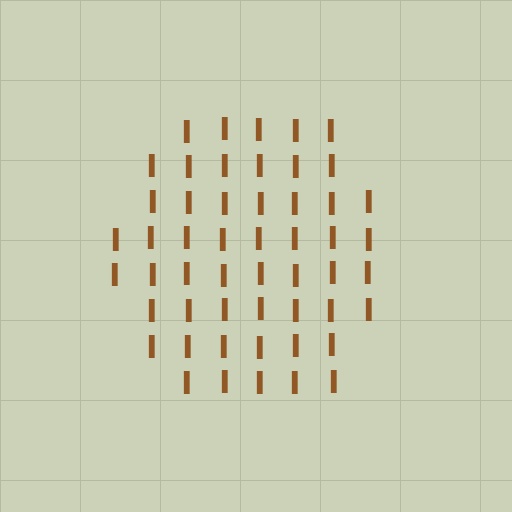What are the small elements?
The small elements are letter I's.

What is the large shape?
The large shape is a hexagon.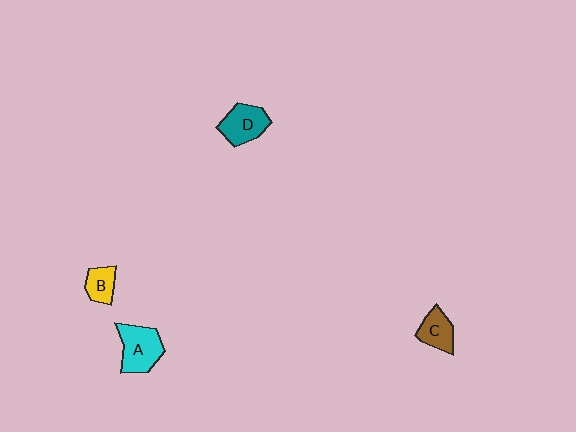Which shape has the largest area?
Shape A (cyan).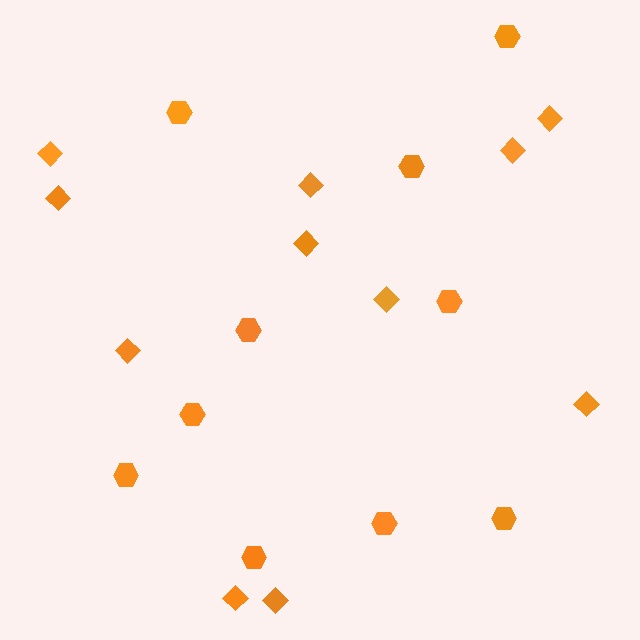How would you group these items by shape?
There are 2 groups: one group of diamonds (11) and one group of hexagons (10).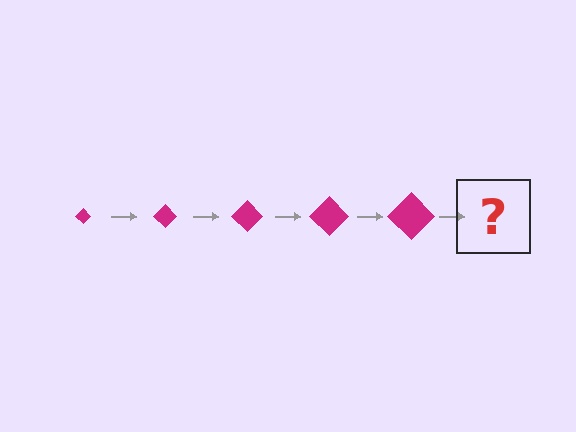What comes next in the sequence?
The next element should be a magenta diamond, larger than the previous one.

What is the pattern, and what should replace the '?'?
The pattern is that the diamond gets progressively larger each step. The '?' should be a magenta diamond, larger than the previous one.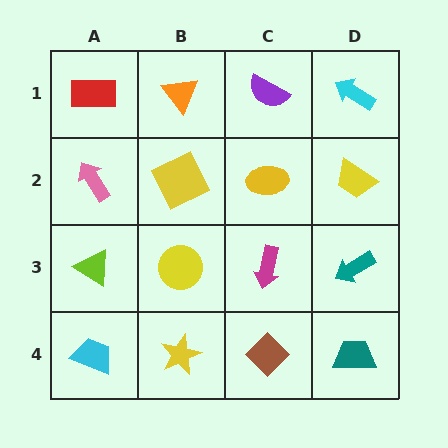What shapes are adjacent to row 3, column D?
A yellow trapezoid (row 2, column D), a teal trapezoid (row 4, column D), a magenta arrow (row 3, column C).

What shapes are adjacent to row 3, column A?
A pink arrow (row 2, column A), a cyan trapezoid (row 4, column A), a yellow circle (row 3, column B).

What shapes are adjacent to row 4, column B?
A yellow circle (row 3, column B), a cyan trapezoid (row 4, column A), a brown diamond (row 4, column C).